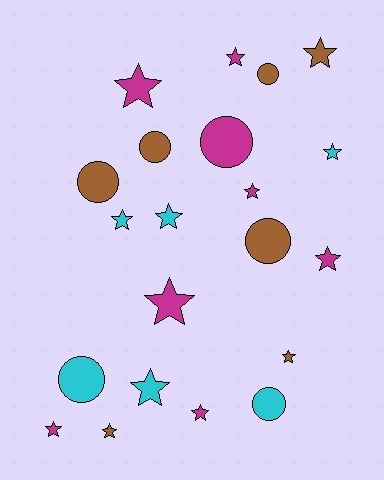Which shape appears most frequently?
Star, with 14 objects.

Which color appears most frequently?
Magenta, with 8 objects.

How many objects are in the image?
There are 21 objects.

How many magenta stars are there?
There are 7 magenta stars.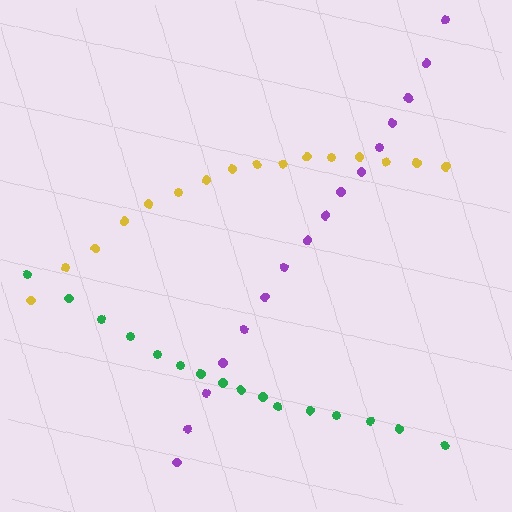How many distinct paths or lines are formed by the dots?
There are 3 distinct paths.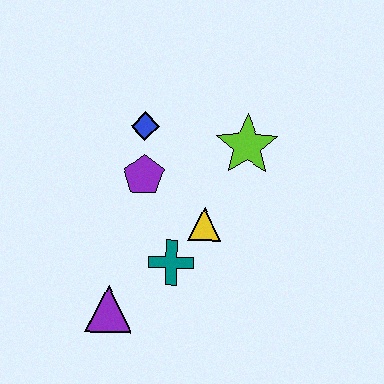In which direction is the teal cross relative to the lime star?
The teal cross is below the lime star.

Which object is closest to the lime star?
The yellow triangle is closest to the lime star.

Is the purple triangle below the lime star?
Yes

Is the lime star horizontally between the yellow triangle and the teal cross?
No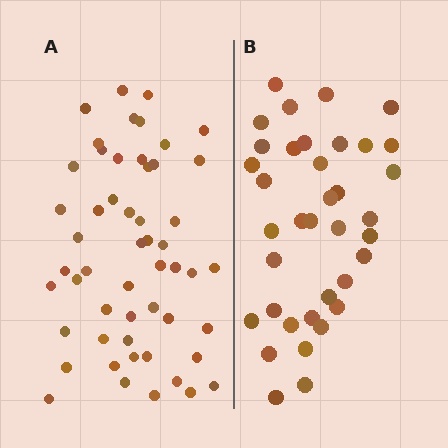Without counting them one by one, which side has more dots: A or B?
Region A (the left region) has more dots.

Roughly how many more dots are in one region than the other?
Region A has approximately 15 more dots than region B.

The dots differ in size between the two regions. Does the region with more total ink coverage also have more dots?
No. Region B has more total ink coverage because its dots are larger, but region A actually contains more individual dots. Total area can be misleading — the number of items is what matters here.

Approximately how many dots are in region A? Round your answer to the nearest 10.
About 50 dots. (The exact count is 53, which rounds to 50.)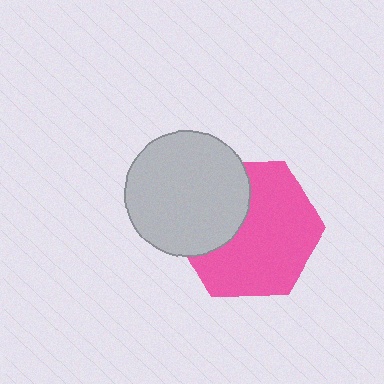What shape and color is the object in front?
The object in front is a light gray circle.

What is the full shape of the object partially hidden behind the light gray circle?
The partially hidden object is a pink hexagon.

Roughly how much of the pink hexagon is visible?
Most of it is visible (roughly 67%).